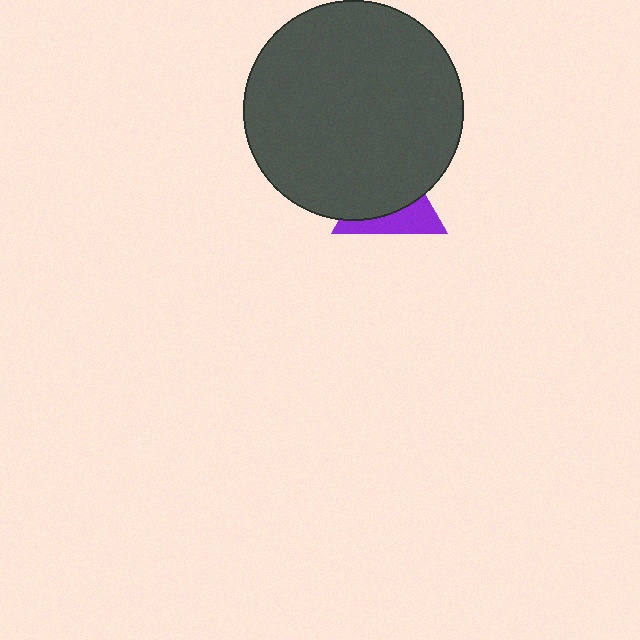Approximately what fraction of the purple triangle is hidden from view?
Roughly 63% of the purple triangle is hidden behind the dark gray circle.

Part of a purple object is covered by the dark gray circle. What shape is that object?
It is a triangle.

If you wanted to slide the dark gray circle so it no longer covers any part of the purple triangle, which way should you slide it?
Slide it up — that is the most direct way to separate the two shapes.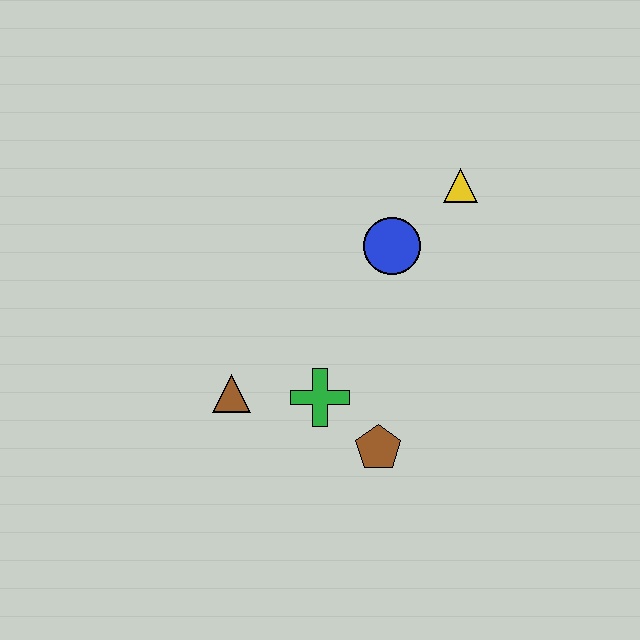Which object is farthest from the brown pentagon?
The yellow triangle is farthest from the brown pentagon.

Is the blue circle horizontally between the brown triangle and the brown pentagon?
No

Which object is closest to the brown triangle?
The green cross is closest to the brown triangle.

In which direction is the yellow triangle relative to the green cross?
The yellow triangle is above the green cross.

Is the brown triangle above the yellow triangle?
No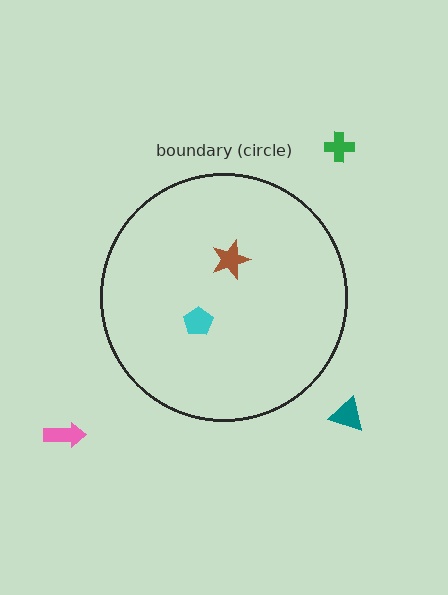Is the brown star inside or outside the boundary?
Inside.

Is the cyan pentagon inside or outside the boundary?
Inside.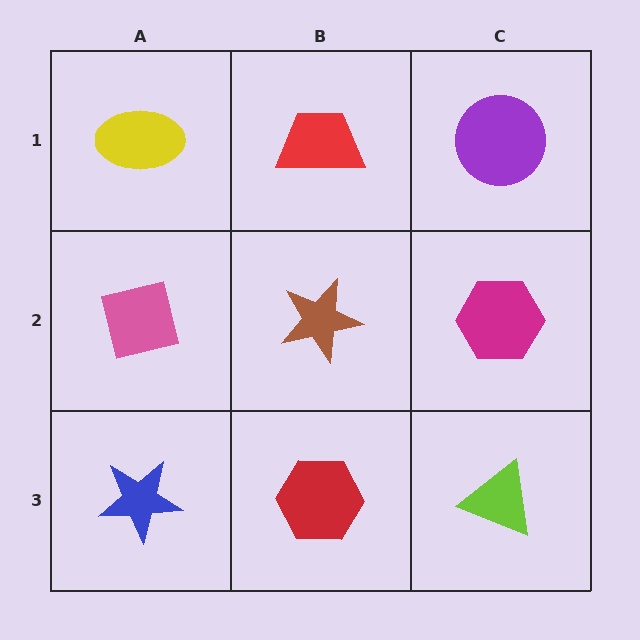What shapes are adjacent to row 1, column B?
A brown star (row 2, column B), a yellow ellipse (row 1, column A), a purple circle (row 1, column C).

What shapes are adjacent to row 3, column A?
A pink square (row 2, column A), a red hexagon (row 3, column B).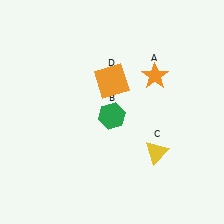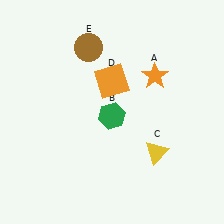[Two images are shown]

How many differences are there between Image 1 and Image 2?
There is 1 difference between the two images.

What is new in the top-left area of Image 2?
A brown circle (E) was added in the top-left area of Image 2.